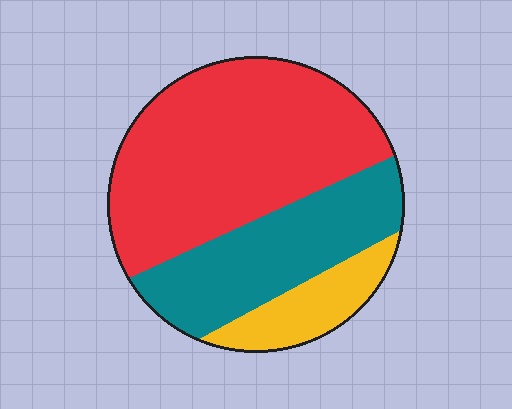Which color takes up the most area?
Red, at roughly 55%.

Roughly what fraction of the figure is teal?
Teal takes up between a sixth and a third of the figure.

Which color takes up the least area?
Yellow, at roughly 15%.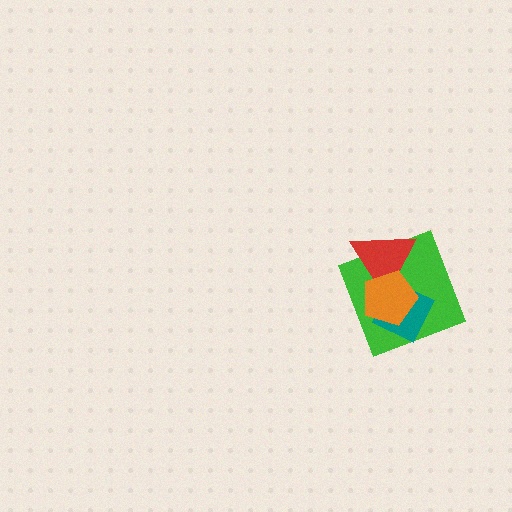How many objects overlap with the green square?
3 objects overlap with the green square.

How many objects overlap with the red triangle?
3 objects overlap with the red triangle.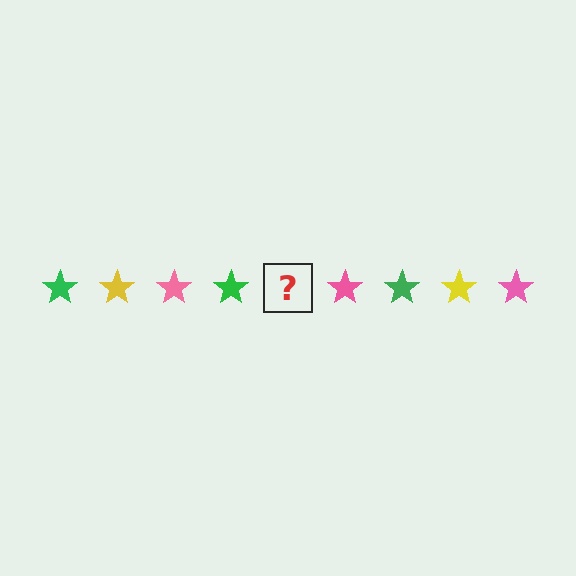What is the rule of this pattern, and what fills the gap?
The rule is that the pattern cycles through green, yellow, pink stars. The gap should be filled with a yellow star.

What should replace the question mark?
The question mark should be replaced with a yellow star.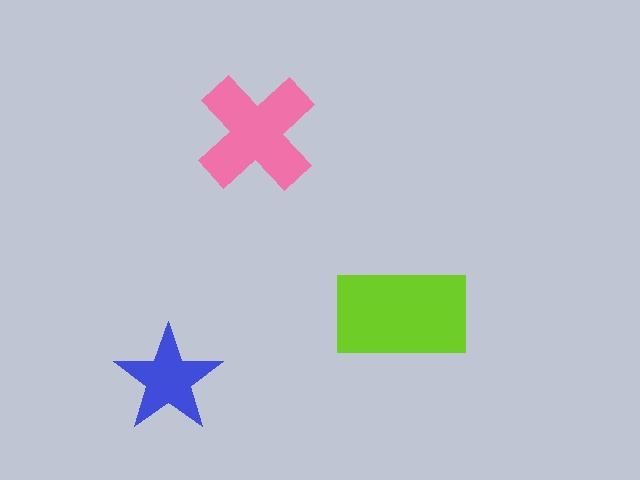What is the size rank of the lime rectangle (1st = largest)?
1st.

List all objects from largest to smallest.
The lime rectangle, the pink cross, the blue star.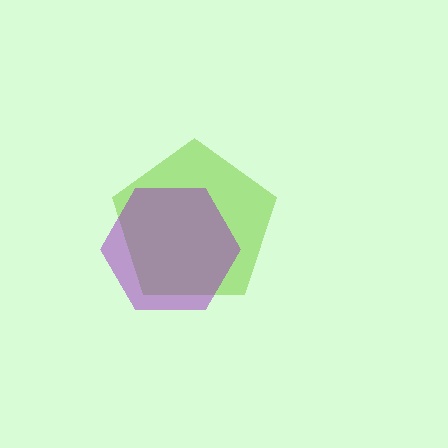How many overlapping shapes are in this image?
There are 2 overlapping shapes in the image.